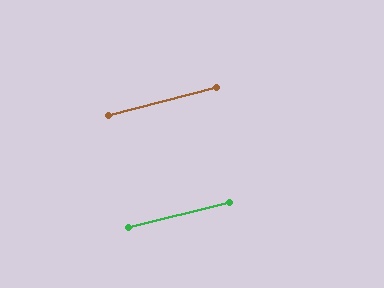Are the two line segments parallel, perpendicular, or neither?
Parallel — their directions differ by only 0.5°.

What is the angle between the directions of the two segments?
Approximately 0 degrees.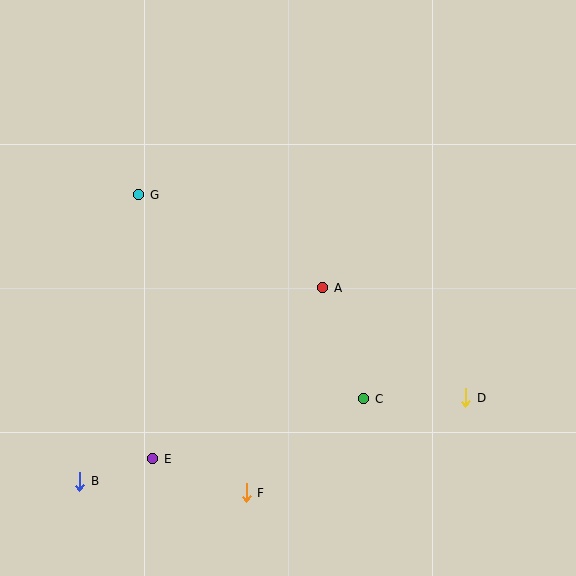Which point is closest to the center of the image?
Point A at (323, 288) is closest to the center.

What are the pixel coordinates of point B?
Point B is at (80, 481).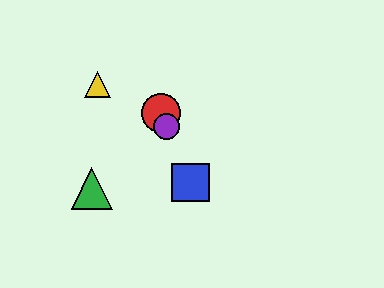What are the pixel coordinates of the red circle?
The red circle is at (161, 113).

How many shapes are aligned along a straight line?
3 shapes (the red circle, the blue square, the purple circle) are aligned along a straight line.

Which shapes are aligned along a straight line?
The red circle, the blue square, the purple circle are aligned along a straight line.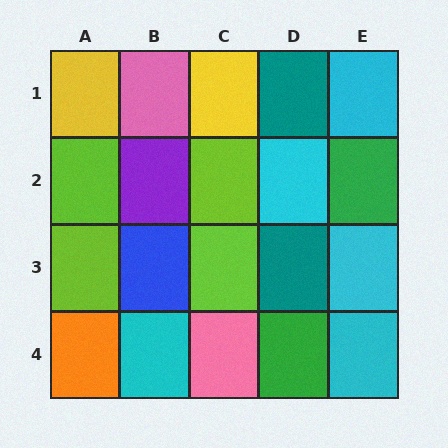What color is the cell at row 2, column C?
Lime.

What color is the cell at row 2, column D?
Cyan.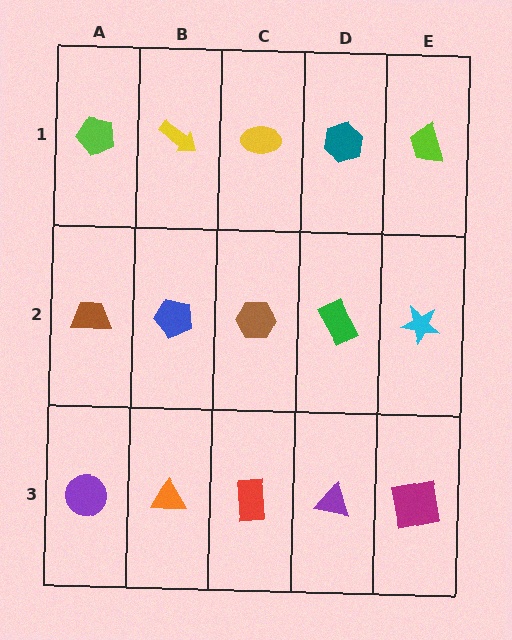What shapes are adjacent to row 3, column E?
A cyan star (row 2, column E), a purple triangle (row 3, column D).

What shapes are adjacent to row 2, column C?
A yellow ellipse (row 1, column C), a red rectangle (row 3, column C), a blue pentagon (row 2, column B), a green rectangle (row 2, column D).